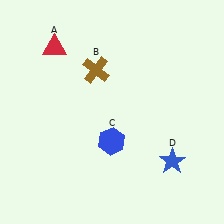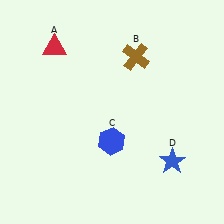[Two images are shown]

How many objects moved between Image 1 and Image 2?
1 object moved between the two images.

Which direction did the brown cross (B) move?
The brown cross (B) moved right.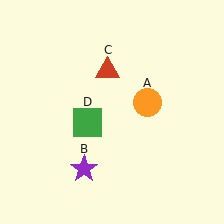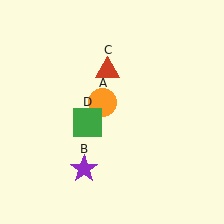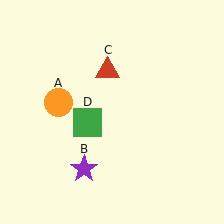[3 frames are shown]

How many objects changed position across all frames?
1 object changed position: orange circle (object A).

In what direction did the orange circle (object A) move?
The orange circle (object A) moved left.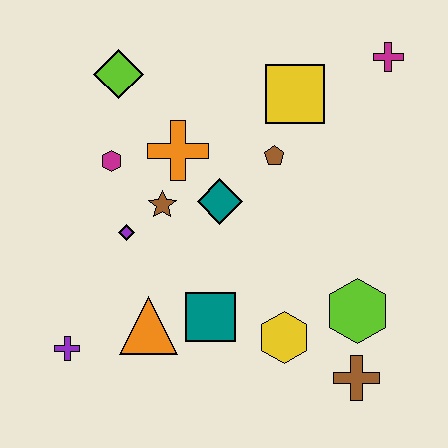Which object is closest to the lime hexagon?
The brown cross is closest to the lime hexagon.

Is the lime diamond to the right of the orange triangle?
No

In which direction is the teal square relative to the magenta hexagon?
The teal square is below the magenta hexagon.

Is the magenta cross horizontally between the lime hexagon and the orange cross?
No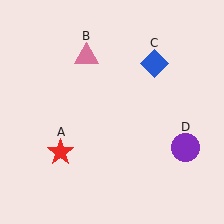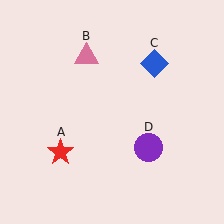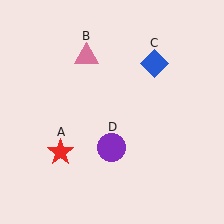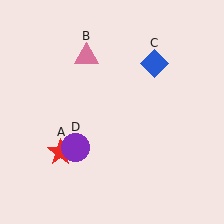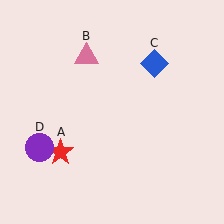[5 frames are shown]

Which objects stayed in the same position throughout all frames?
Red star (object A) and pink triangle (object B) and blue diamond (object C) remained stationary.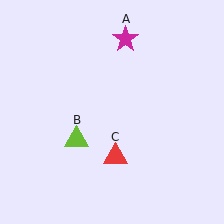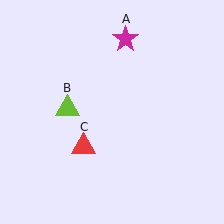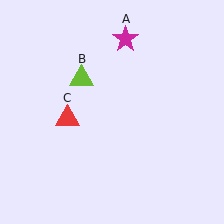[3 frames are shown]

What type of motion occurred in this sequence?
The lime triangle (object B), red triangle (object C) rotated clockwise around the center of the scene.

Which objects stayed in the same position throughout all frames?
Magenta star (object A) remained stationary.